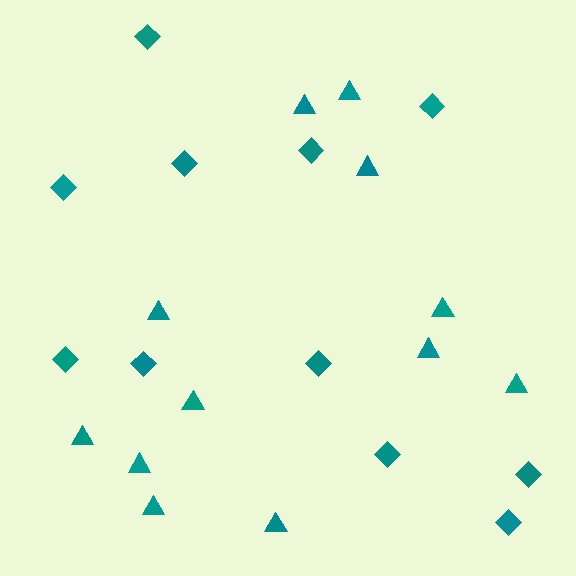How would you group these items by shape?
There are 2 groups: one group of triangles (12) and one group of diamonds (11).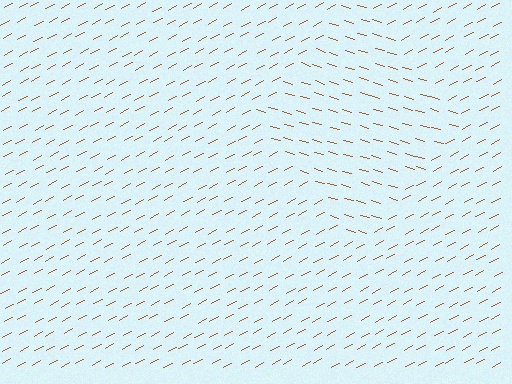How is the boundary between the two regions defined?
The boundary is defined purely by a change in line orientation (approximately 45 degrees difference). All lines are the same color and thickness.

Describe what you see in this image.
The image is filled with small brown line segments. A diamond region in the image has lines oriented differently from the surrounding lines, creating a visible texture boundary.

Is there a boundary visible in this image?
Yes, there is a texture boundary formed by a change in line orientation.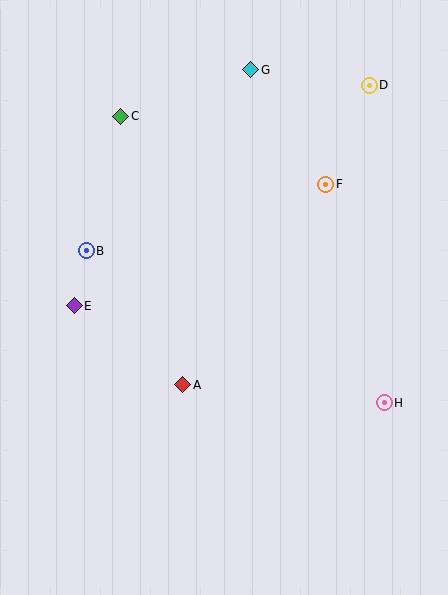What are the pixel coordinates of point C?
Point C is at (121, 116).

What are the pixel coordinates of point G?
Point G is at (251, 70).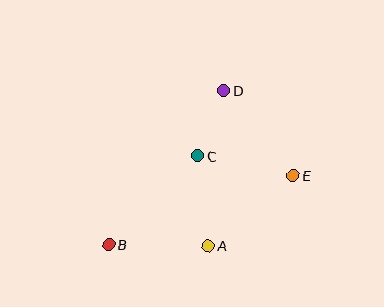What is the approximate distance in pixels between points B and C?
The distance between B and C is approximately 125 pixels.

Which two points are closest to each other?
Points C and D are closest to each other.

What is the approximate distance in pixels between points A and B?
The distance between A and B is approximately 100 pixels.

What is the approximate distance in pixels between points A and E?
The distance between A and E is approximately 110 pixels.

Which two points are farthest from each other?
Points B and E are farthest from each other.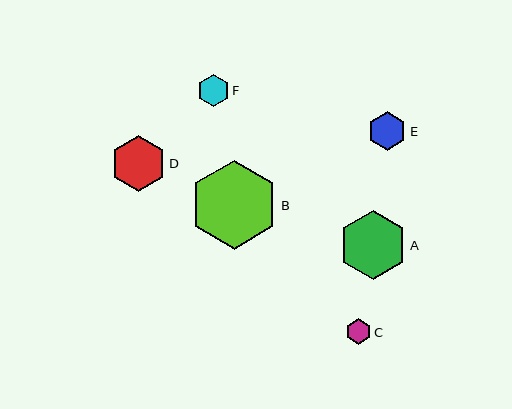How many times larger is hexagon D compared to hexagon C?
Hexagon D is approximately 2.2 times the size of hexagon C.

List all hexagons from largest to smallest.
From largest to smallest: B, A, D, E, F, C.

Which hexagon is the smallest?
Hexagon C is the smallest with a size of approximately 26 pixels.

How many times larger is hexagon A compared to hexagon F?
Hexagon A is approximately 2.1 times the size of hexagon F.